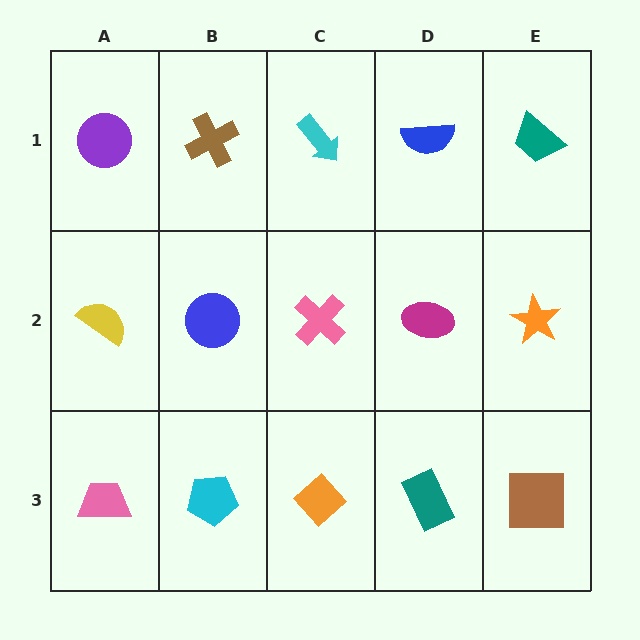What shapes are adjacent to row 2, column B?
A brown cross (row 1, column B), a cyan pentagon (row 3, column B), a yellow semicircle (row 2, column A), a pink cross (row 2, column C).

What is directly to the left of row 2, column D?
A pink cross.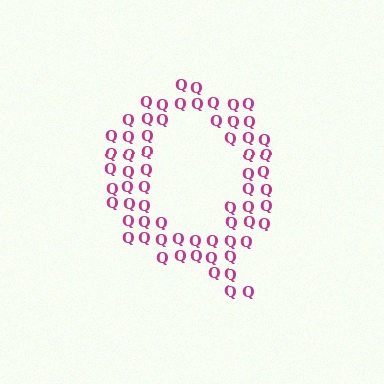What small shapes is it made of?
It is made of small letter Q's.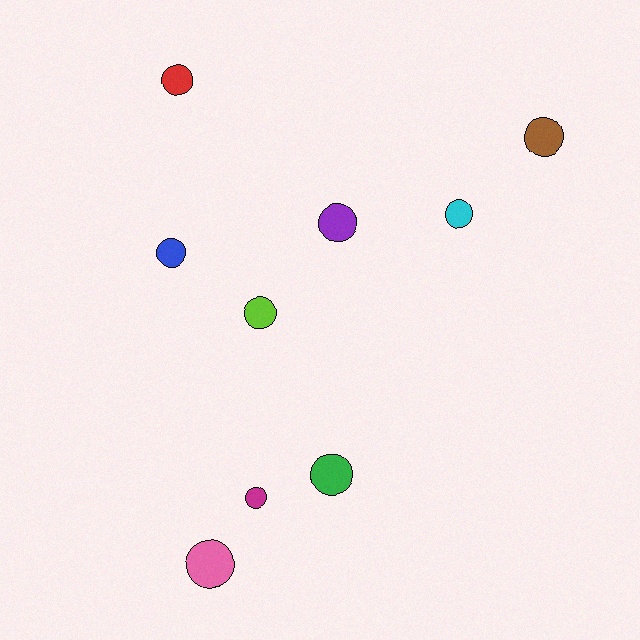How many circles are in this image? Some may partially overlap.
There are 9 circles.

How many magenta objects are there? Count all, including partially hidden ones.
There is 1 magenta object.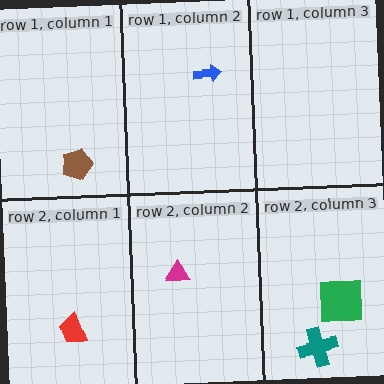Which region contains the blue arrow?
The row 1, column 2 region.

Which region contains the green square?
The row 2, column 3 region.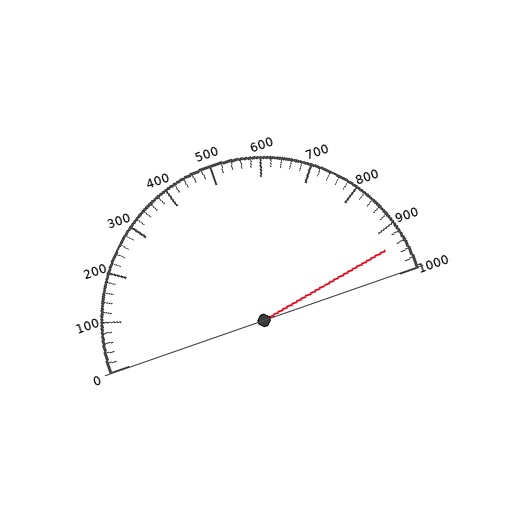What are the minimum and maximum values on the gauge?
The gauge ranges from 0 to 1000.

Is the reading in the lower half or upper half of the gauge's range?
The reading is in the upper half of the range (0 to 1000).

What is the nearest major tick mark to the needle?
The nearest major tick mark is 900.